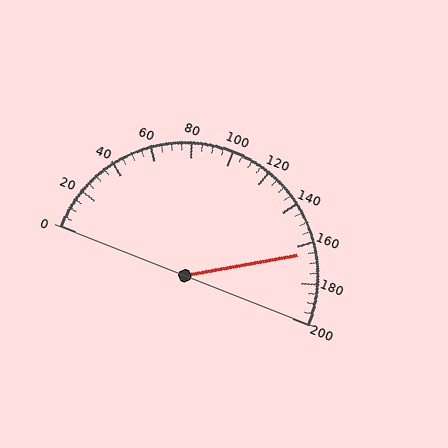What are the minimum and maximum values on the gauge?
The gauge ranges from 0 to 200.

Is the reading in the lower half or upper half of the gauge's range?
The reading is in the upper half of the range (0 to 200).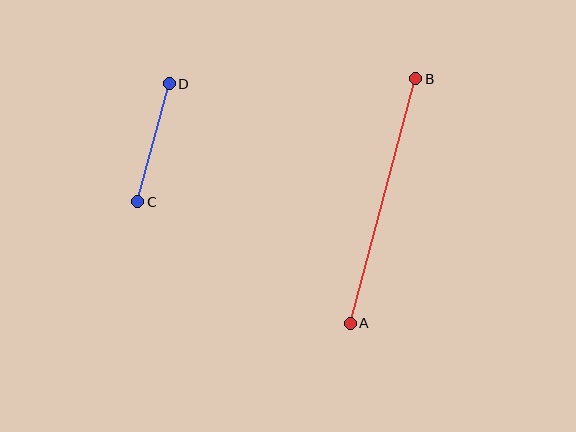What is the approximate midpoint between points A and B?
The midpoint is at approximately (383, 201) pixels.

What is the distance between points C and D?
The distance is approximately 122 pixels.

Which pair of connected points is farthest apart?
Points A and B are farthest apart.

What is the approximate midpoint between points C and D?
The midpoint is at approximately (154, 143) pixels.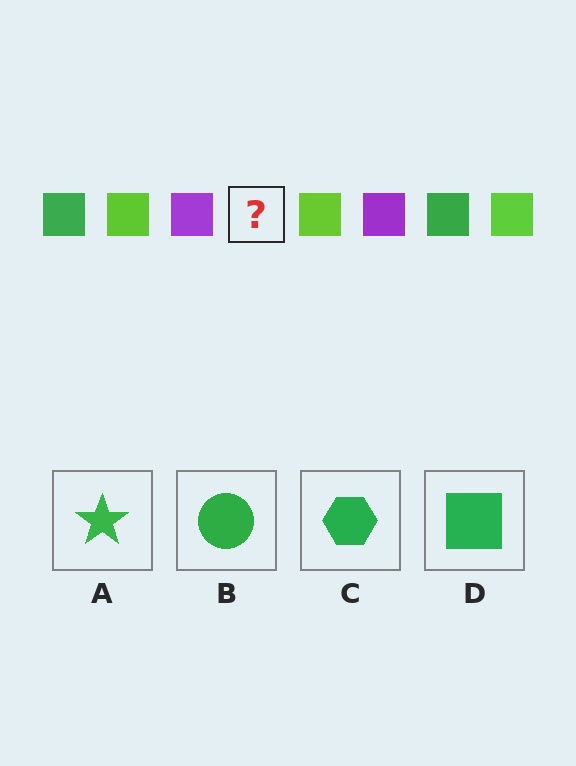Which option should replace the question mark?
Option D.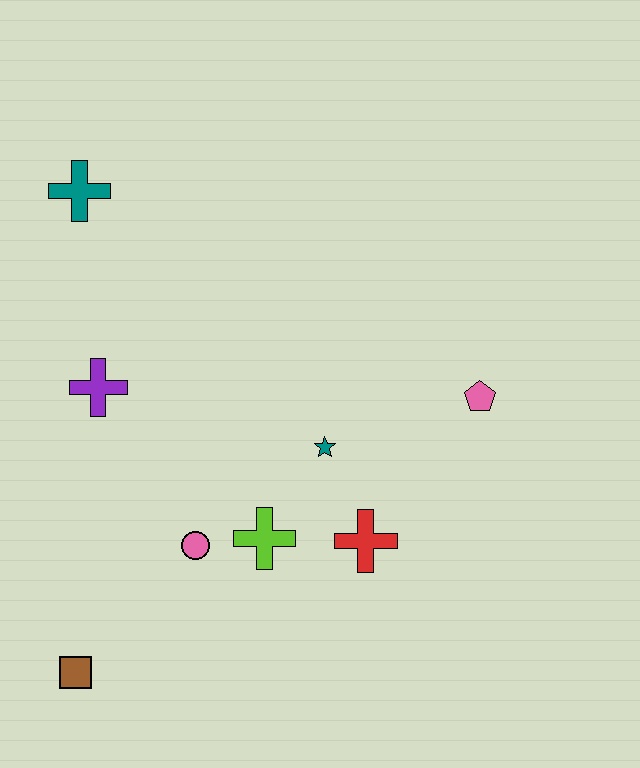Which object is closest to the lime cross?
The pink circle is closest to the lime cross.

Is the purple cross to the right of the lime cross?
No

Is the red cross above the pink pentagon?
No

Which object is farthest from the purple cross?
The pink pentagon is farthest from the purple cross.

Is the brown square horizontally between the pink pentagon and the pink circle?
No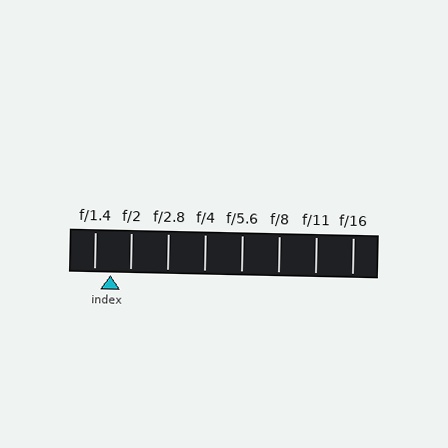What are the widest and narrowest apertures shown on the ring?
The widest aperture shown is f/1.4 and the narrowest is f/16.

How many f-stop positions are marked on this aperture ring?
There are 8 f-stop positions marked.